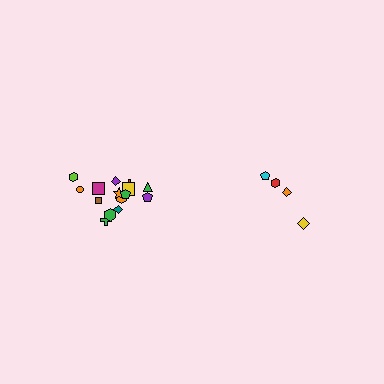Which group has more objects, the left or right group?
The left group.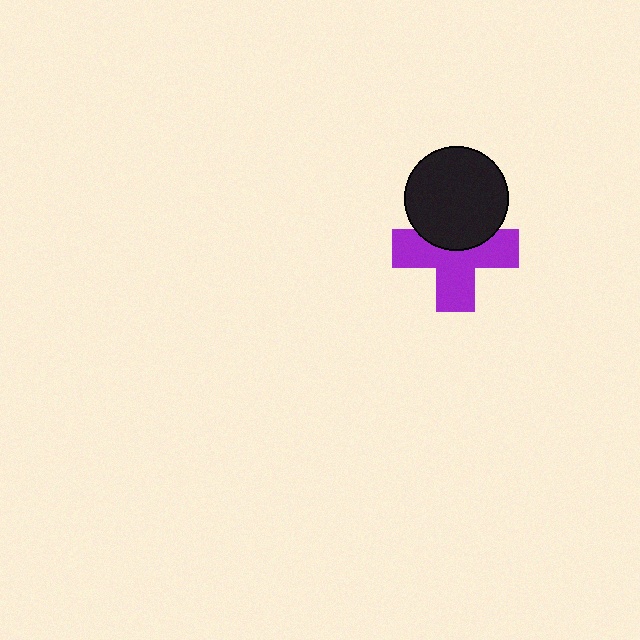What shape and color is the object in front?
The object in front is a black circle.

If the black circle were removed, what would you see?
You would see the complete purple cross.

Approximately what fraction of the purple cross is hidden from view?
Roughly 36% of the purple cross is hidden behind the black circle.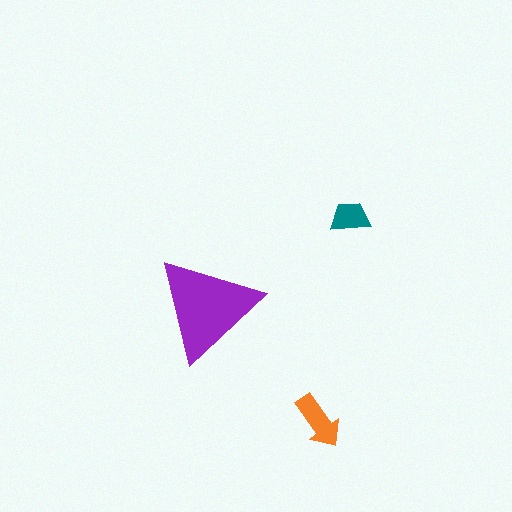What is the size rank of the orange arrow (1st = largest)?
2nd.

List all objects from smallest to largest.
The teal trapezoid, the orange arrow, the purple triangle.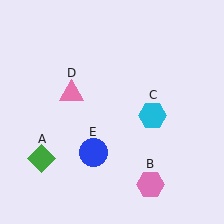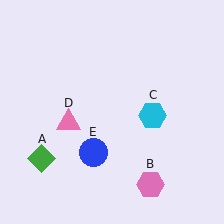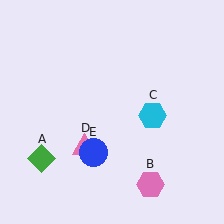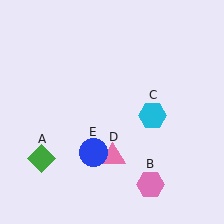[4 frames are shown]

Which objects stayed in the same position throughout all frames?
Green diamond (object A) and pink hexagon (object B) and cyan hexagon (object C) and blue circle (object E) remained stationary.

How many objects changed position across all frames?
1 object changed position: pink triangle (object D).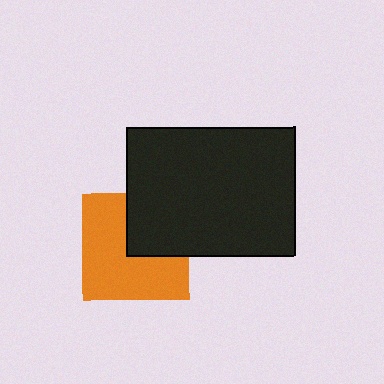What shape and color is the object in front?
The object in front is a black rectangle.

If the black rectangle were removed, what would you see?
You would see the complete orange square.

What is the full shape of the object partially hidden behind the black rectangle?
The partially hidden object is an orange square.